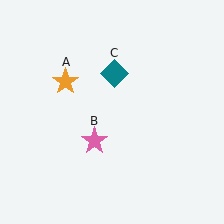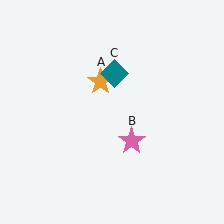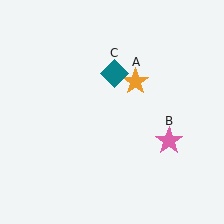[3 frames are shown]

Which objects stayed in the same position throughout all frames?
Teal diamond (object C) remained stationary.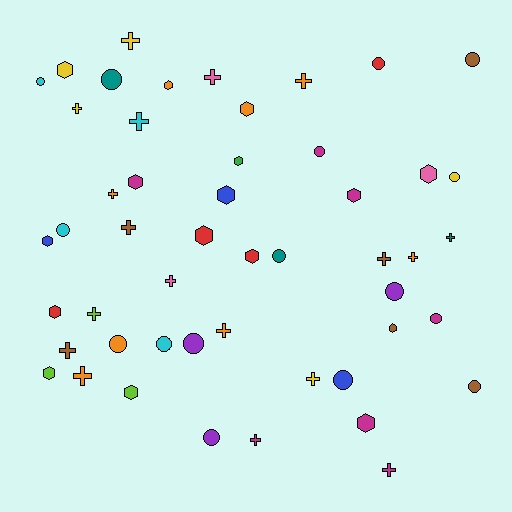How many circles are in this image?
There are 16 circles.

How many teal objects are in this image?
There are 3 teal objects.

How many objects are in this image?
There are 50 objects.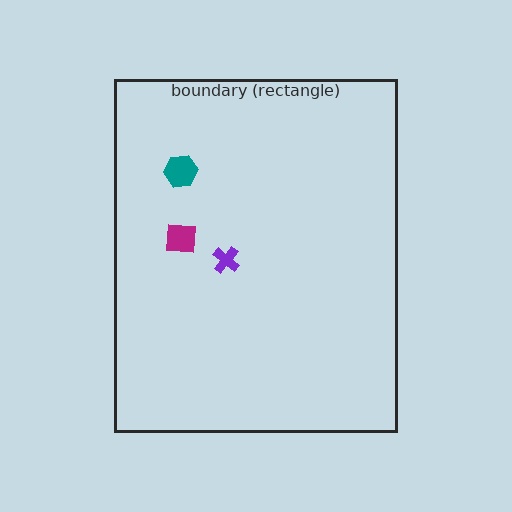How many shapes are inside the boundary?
3 inside, 0 outside.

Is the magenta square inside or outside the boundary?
Inside.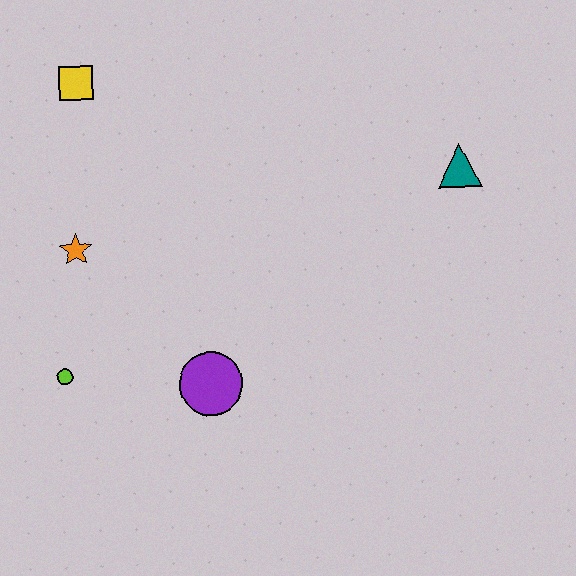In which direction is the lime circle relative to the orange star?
The lime circle is below the orange star.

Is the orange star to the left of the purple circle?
Yes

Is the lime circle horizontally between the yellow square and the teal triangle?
No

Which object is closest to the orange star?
The lime circle is closest to the orange star.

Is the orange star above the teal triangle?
No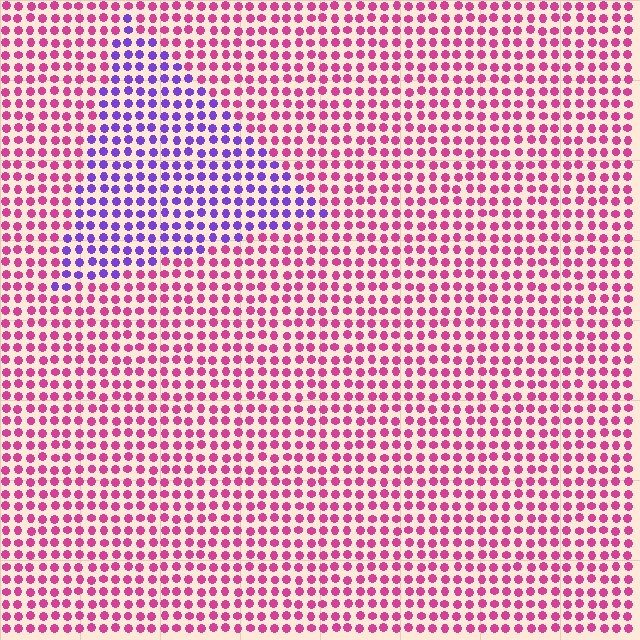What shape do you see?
I see a triangle.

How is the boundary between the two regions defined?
The boundary is defined purely by a slight shift in hue (about 60 degrees). Spacing, size, and orientation are identical on both sides.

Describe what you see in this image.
The image is filled with small magenta elements in a uniform arrangement. A triangle-shaped region is visible where the elements are tinted to a slightly different hue, forming a subtle color boundary.